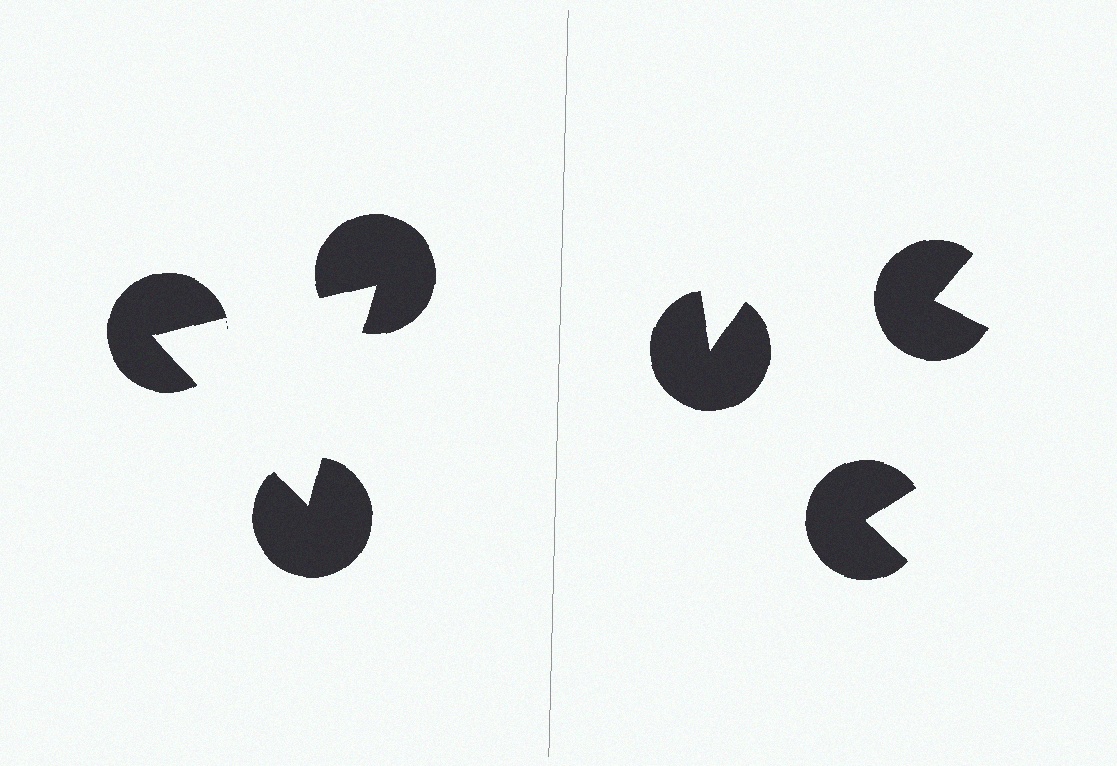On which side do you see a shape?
An illusory triangle appears on the left side. On the right side the wedge cuts are rotated, so no coherent shape forms.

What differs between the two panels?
The pac-man discs are positioned identically on both sides; only the wedge orientations differ. On the left they align to a triangle; on the right they are misaligned.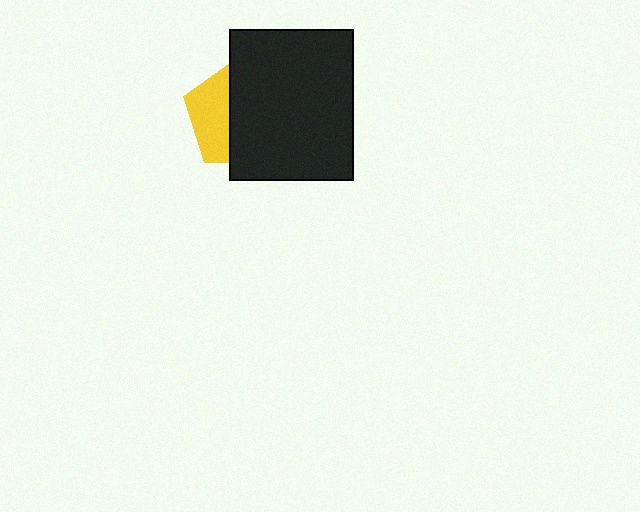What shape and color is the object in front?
The object in front is a black rectangle.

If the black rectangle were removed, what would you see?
You would see the complete yellow pentagon.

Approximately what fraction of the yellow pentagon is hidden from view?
Roughly 62% of the yellow pentagon is hidden behind the black rectangle.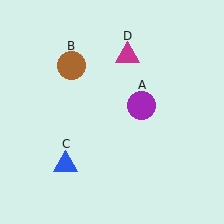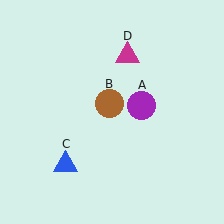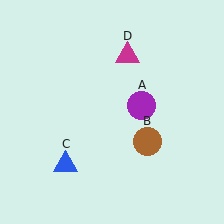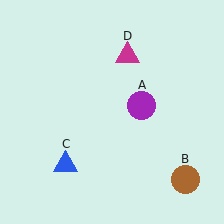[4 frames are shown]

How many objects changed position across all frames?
1 object changed position: brown circle (object B).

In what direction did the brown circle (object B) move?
The brown circle (object B) moved down and to the right.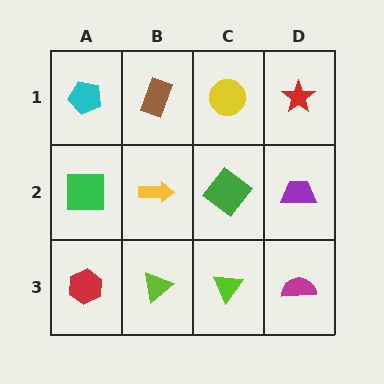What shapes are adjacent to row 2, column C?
A yellow circle (row 1, column C), a lime triangle (row 3, column C), a yellow arrow (row 2, column B), a purple trapezoid (row 2, column D).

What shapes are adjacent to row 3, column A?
A green square (row 2, column A), a lime triangle (row 3, column B).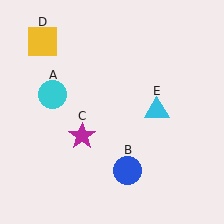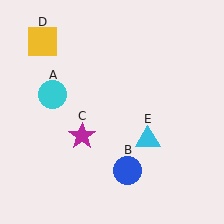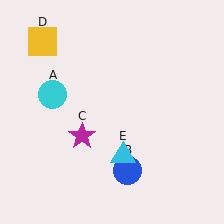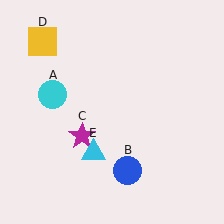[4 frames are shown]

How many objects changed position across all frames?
1 object changed position: cyan triangle (object E).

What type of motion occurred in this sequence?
The cyan triangle (object E) rotated clockwise around the center of the scene.